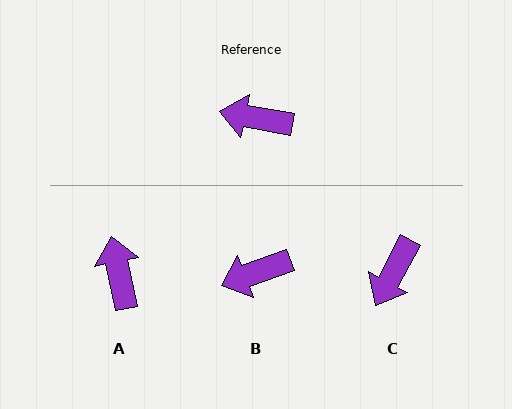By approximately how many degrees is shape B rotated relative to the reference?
Approximately 31 degrees counter-clockwise.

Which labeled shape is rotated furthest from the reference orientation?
C, about 73 degrees away.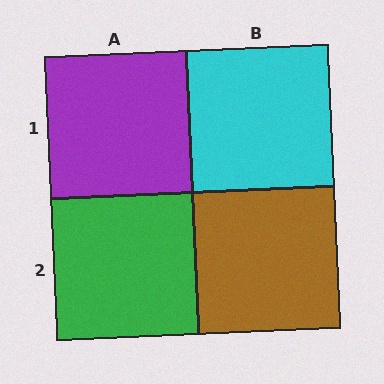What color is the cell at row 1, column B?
Cyan.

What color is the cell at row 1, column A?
Purple.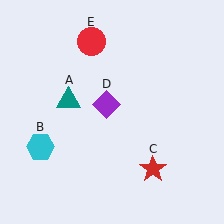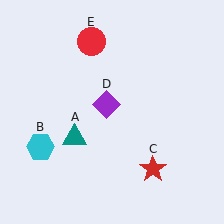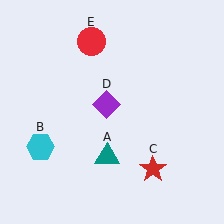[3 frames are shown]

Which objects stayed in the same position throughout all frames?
Cyan hexagon (object B) and red star (object C) and purple diamond (object D) and red circle (object E) remained stationary.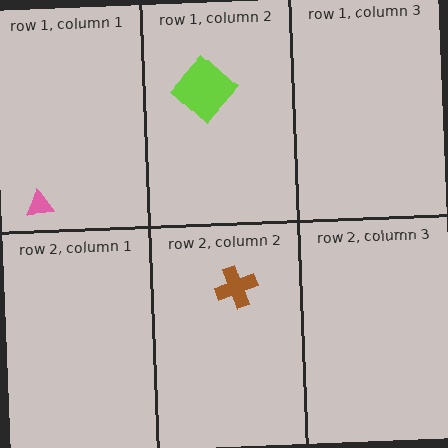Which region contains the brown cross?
The row 2, column 2 region.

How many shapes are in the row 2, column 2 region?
1.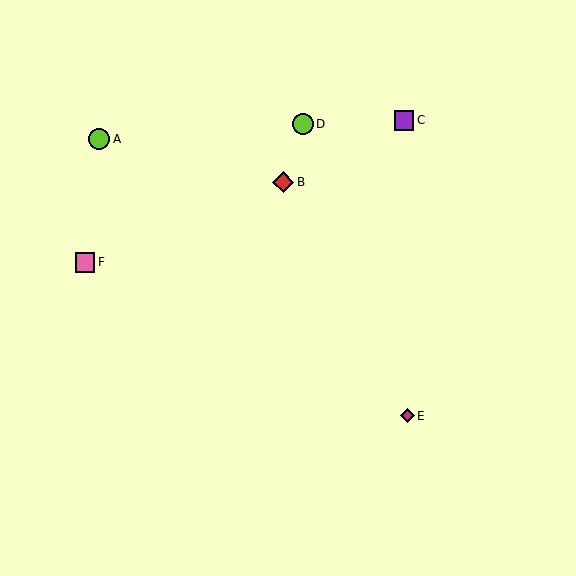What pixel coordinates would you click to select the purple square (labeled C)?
Click at (404, 120) to select the purple square C.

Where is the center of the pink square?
The center of the pink square is at (85, 262).